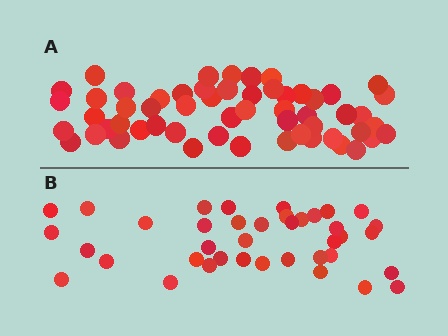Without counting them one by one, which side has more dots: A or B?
Region A (the top region) has more dots.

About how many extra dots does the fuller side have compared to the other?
Region A has approximately 15 more dots than region B.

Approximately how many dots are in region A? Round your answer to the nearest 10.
About 60 dots. (The exact count is 56, which rounds to 60.)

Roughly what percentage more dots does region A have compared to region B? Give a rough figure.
About 45% more.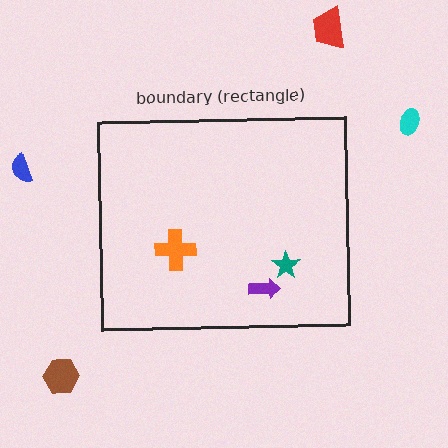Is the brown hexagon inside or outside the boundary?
Outside.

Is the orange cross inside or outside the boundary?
Inside.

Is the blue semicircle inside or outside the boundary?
Outside.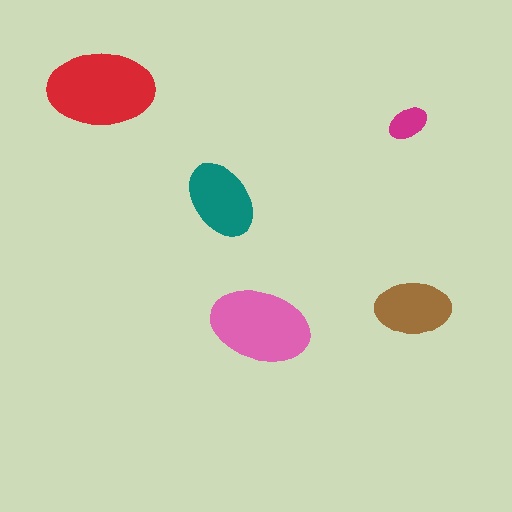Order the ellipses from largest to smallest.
the red one, the pink one, the teal one, the brown one, the magenta one.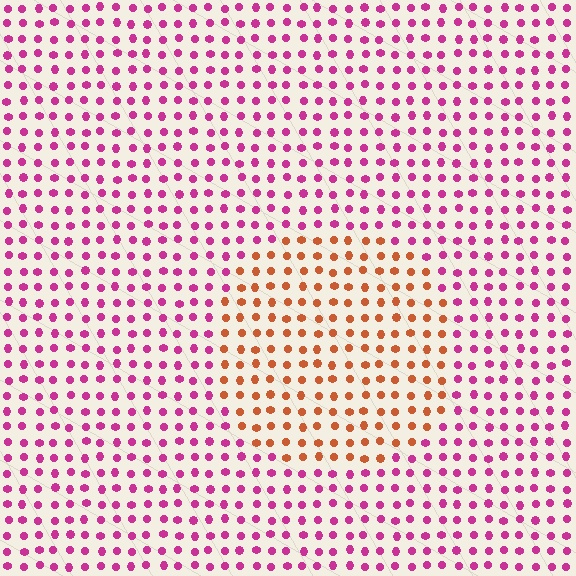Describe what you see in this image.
The image is filled with small magenta elements in a uniform arrangement. A circle-shaped region is visible where the elements are tinted to a slightly different hue, forming a subtle color boundary.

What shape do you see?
I see a circle.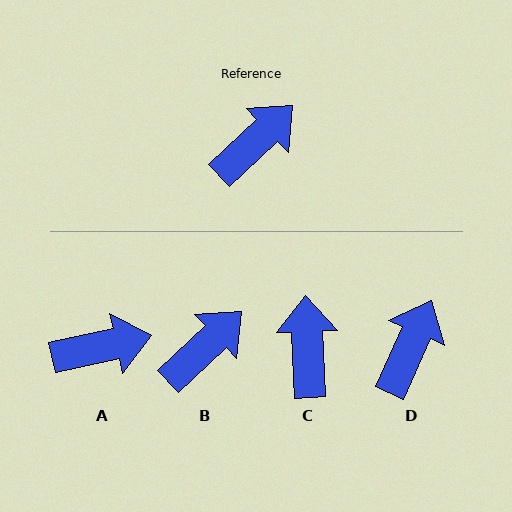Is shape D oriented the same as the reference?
No, it is off by about 22 degrees.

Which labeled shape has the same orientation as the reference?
B.